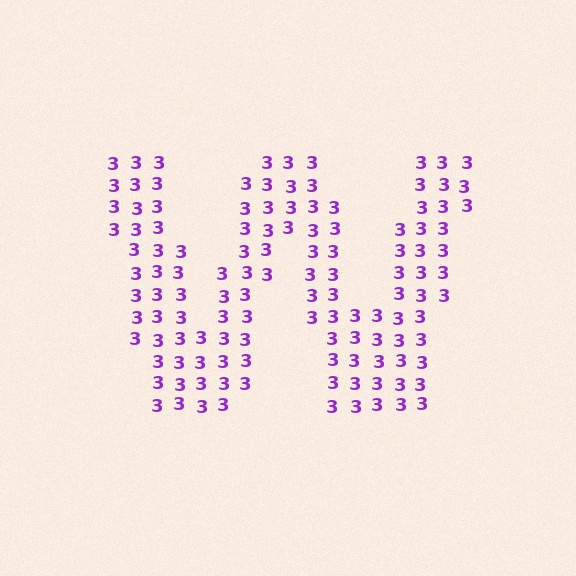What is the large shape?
The large shape is the letter W.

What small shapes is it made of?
It is made of small digit 3's.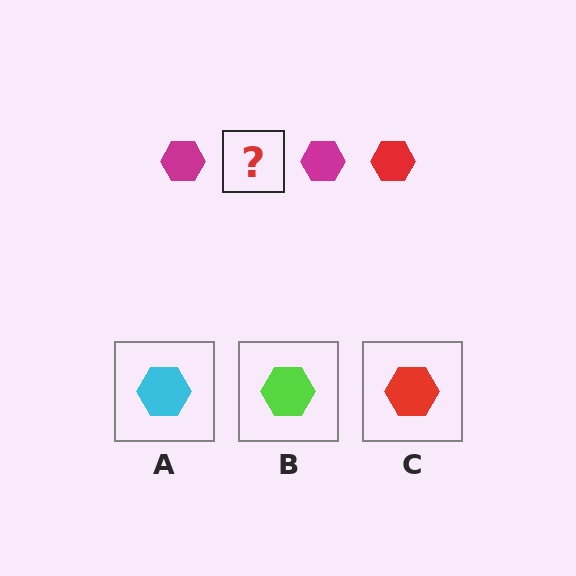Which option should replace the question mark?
Option C.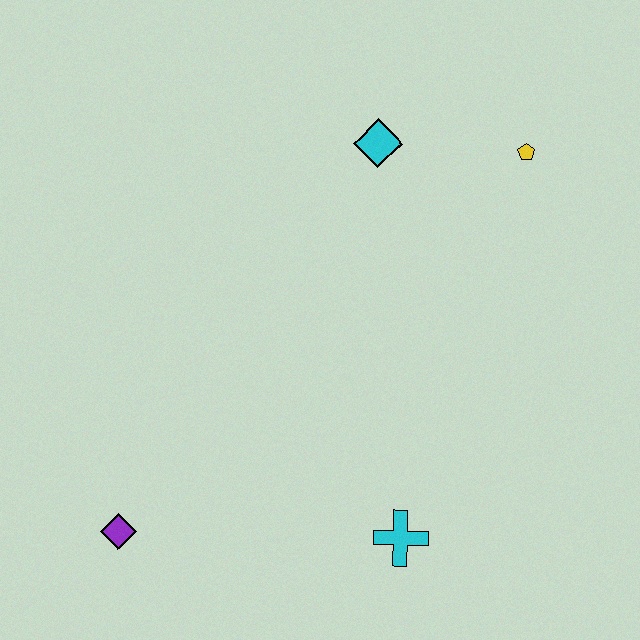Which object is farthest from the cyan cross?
The yellow pentagon is farthest from the cyan cross.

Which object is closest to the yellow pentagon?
The cyan diamond is closest to the yellow pentagon.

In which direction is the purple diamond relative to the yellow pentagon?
The purple diamond is to the left of the yellow pentagon.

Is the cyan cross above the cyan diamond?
No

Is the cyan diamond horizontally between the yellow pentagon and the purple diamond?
Yes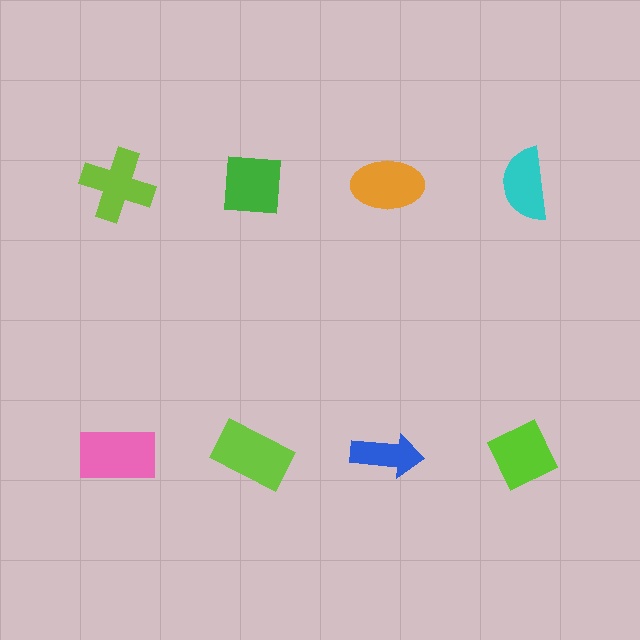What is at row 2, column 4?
A lime diamond.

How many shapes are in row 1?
4 shapes.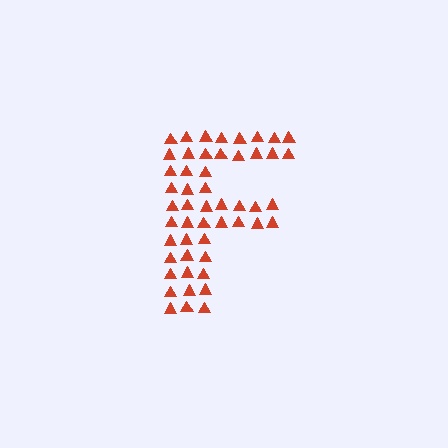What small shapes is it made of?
It is made of small triangles.